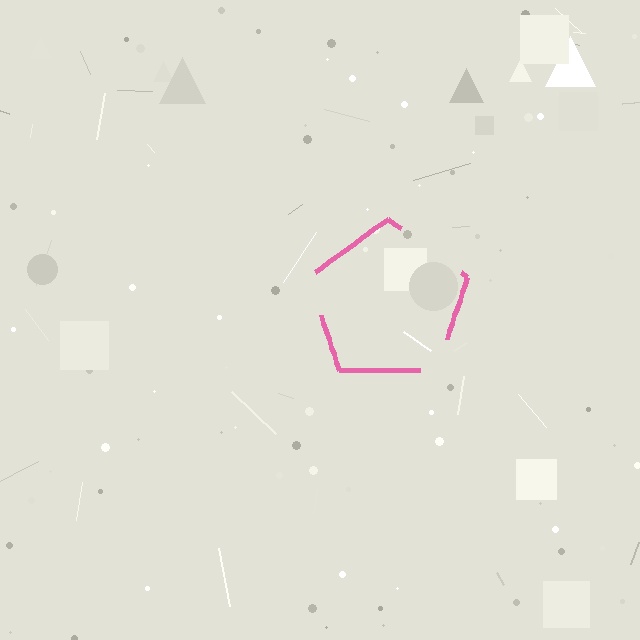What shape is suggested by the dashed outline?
The dashed outline suggests a pentagon.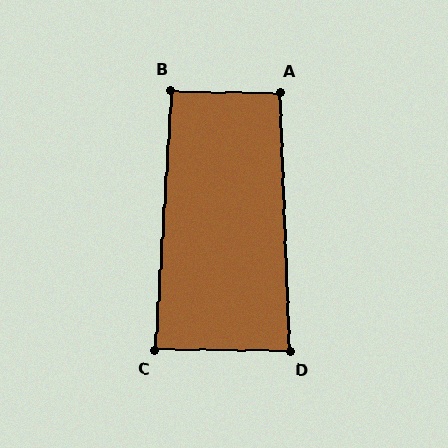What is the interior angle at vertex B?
Approximately 93 degrees (approximately right).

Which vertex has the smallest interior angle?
C, at approximately 87 degrees.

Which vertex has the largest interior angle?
A, at approximately 93 degrees.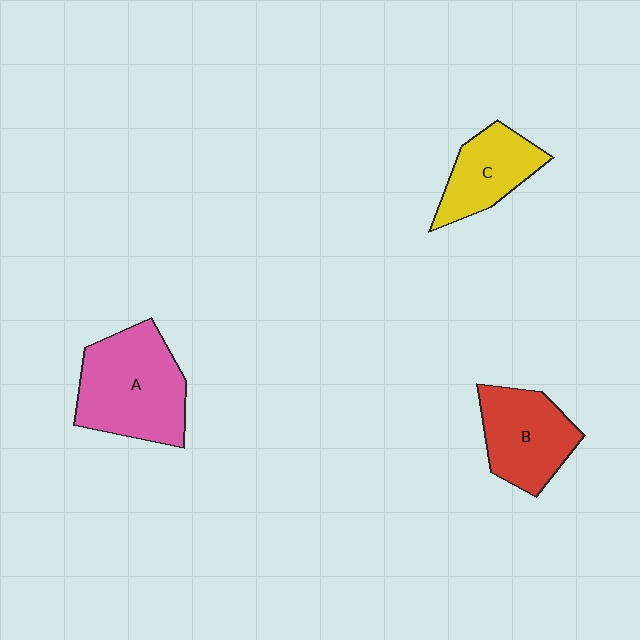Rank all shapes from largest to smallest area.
From largest to smallest: A (pink), B (red), C (yellow).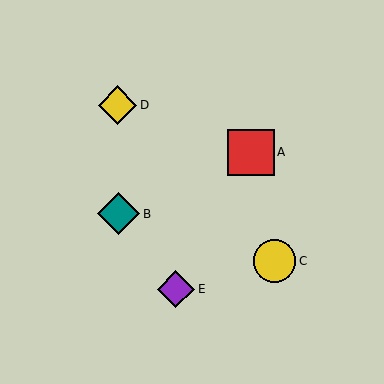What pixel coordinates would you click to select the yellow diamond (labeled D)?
Click at (118, 105) to select the yellow diamond D.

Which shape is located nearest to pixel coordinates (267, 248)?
The yellow circle (labeled C) at (275, 261) is nearest to that location.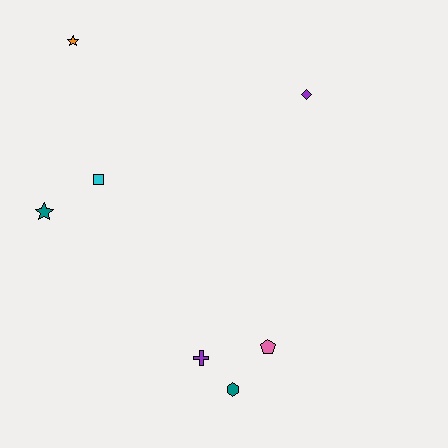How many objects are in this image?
There are 7 objects.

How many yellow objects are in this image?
There are no yellow objects.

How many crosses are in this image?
There is 1 cross.